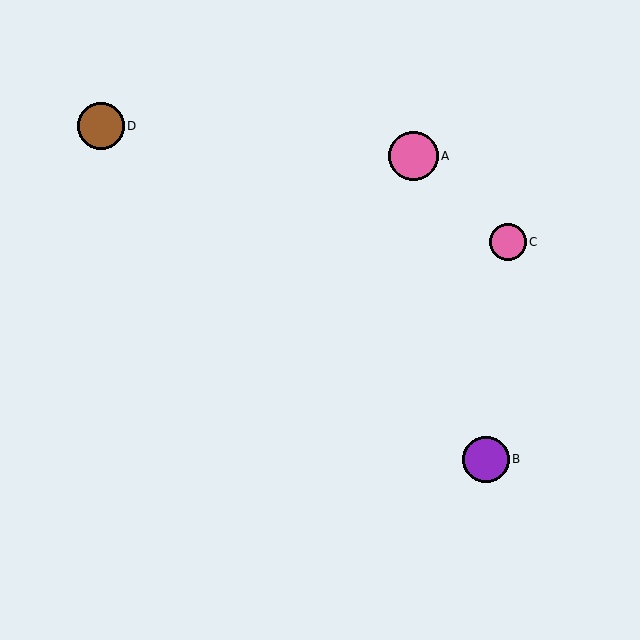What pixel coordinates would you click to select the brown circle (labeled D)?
Click at (101, 126) to select the brown circle D.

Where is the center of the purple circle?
The center of the purple circle is at (486, 459).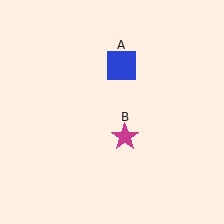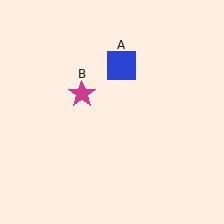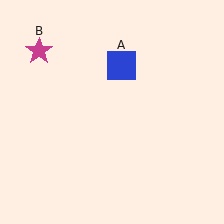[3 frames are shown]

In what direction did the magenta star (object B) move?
The magenta star (object B) moved up and to the left.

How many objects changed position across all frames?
1 object changed position: magenta star (object B).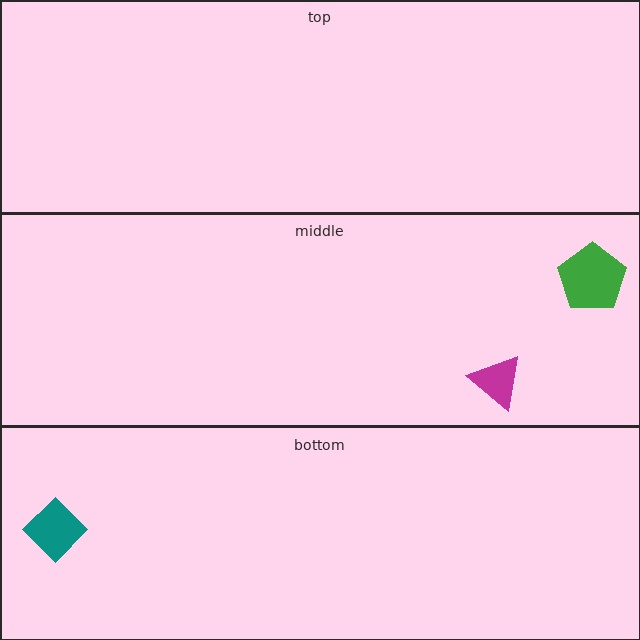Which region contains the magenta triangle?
The middle region.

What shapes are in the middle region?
The magenta triangle, the green pentagon.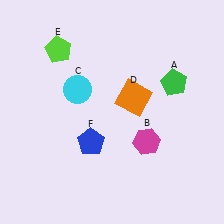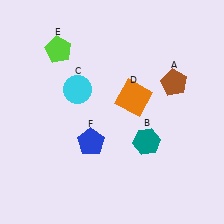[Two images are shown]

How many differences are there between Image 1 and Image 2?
There are 2 differences between the two images.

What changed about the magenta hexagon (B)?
In Image 1, B is magenta. In Image 2, it changed to teal.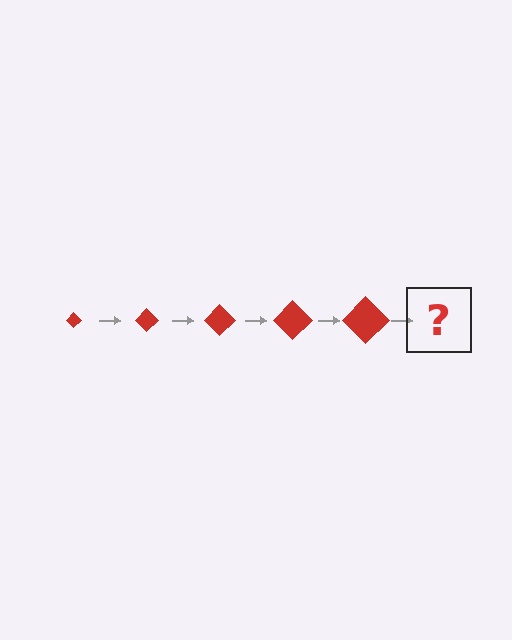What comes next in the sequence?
The next element should be a red diamond, larger than the previous one.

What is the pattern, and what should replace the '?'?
The pattern is that the diamond gets progressively larger each step. The '?' should be a red diamond, larger than the previous one.